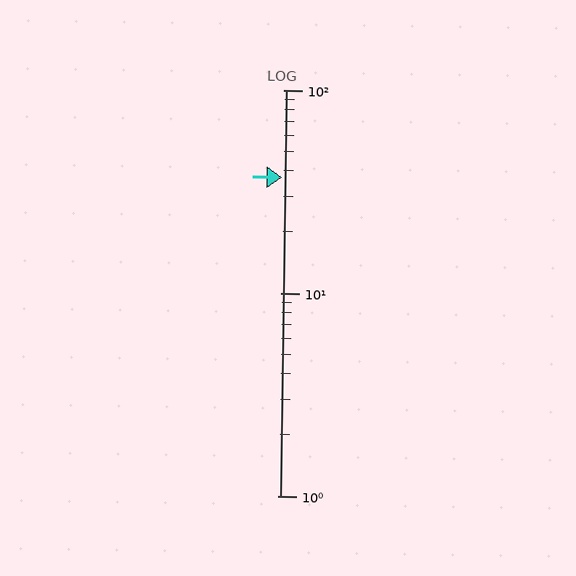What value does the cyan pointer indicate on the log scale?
The pointer indicates approximately 37.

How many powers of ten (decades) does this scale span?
The scale spans 2 decades, from 1 to 100.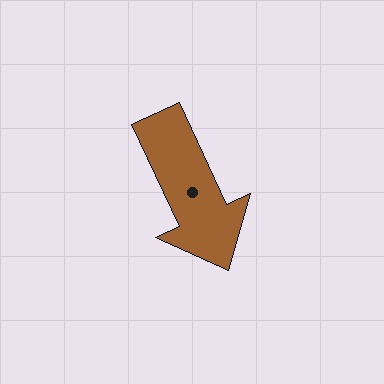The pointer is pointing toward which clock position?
Roughly 5 o'clock.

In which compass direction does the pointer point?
Southeast.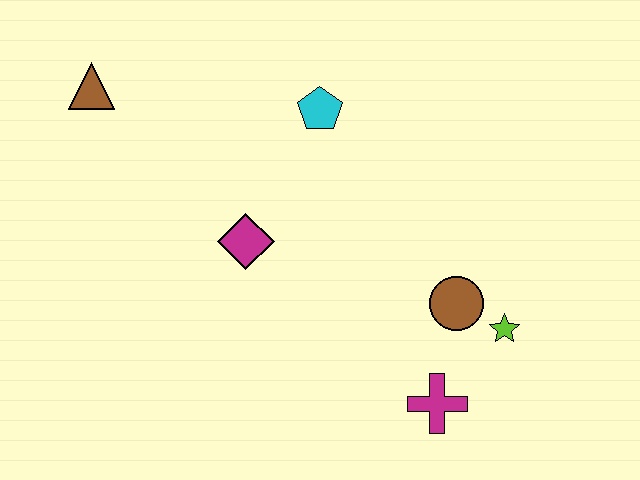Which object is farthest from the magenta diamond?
The lime star is farthest from the magenta diamond.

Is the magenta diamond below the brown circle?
No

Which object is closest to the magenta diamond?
The cyan pentagon is closest to the magenta diamond.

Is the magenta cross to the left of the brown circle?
Yes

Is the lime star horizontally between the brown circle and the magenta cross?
No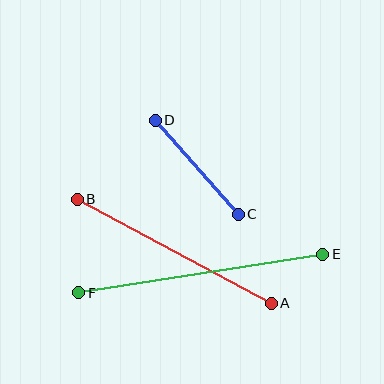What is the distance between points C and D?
The distance is approximately 125 pixels.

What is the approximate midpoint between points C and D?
The midpoint is at approximately (197, 167) pixels.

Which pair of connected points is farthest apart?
Points E and F are farthest apart.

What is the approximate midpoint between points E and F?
The midpoint is at approximately (201, 274) pixels.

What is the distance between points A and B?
The distance is approximately 220 pixels.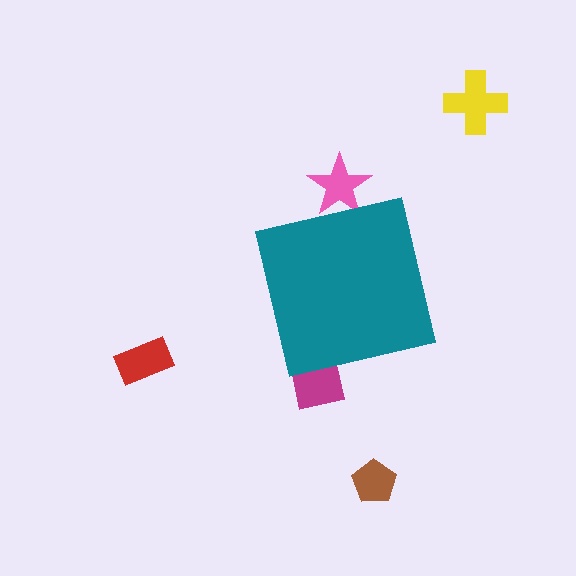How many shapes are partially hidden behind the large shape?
2 shapes are partially hidden.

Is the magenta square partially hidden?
Yes, the magenta square is partially hidden behind the teal square.